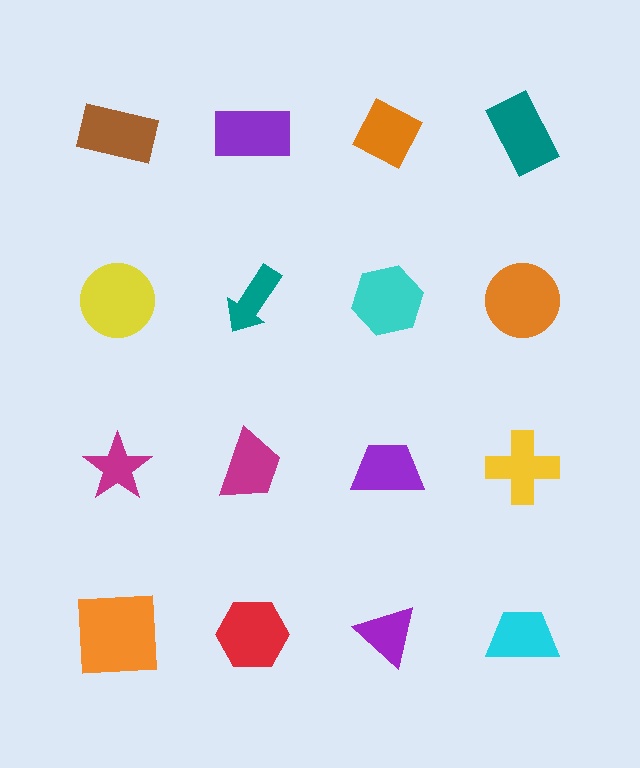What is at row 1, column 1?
A brown rectangle.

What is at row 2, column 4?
An orange circle.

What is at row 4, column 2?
A red hexagon.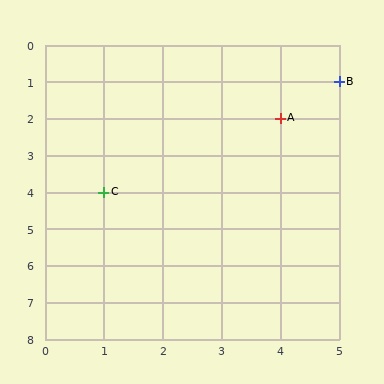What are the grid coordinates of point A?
Point A is at grid coordinates (4, 2).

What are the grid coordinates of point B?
Point B is at grid coordinates (5, 1).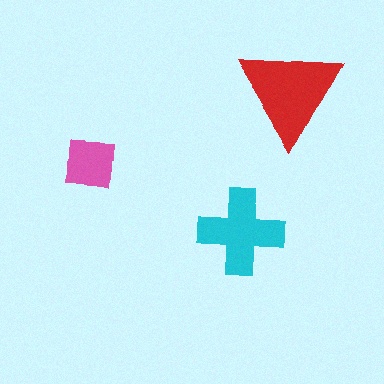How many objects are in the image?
There are 3 objects in the image.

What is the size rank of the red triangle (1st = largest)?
1st.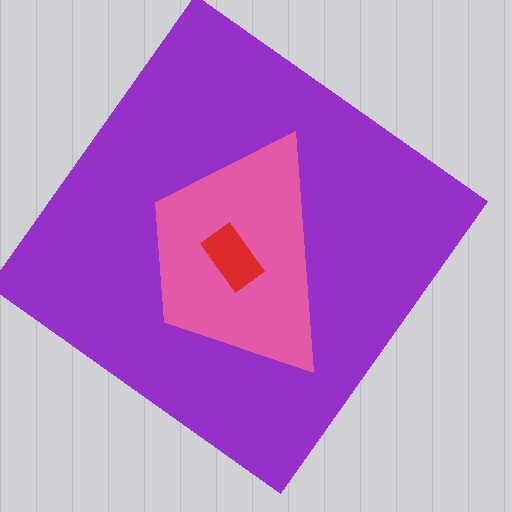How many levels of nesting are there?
3.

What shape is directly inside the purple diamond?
The pink trapezoid.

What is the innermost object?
The red rectangle.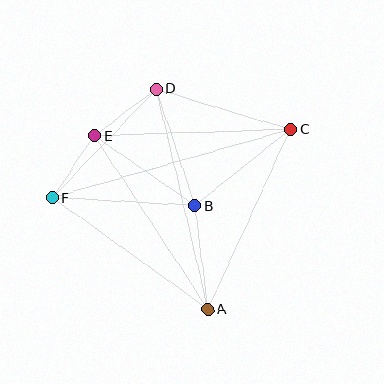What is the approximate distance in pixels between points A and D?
The distance between A and D is approximately 227 pixels.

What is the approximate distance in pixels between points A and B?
The distance between A and B is approximately 105 pixels.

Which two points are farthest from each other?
Points C and F are farthest from each other.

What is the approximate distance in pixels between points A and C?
The distance between A and C is approximately 198 pixels.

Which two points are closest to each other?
Points E and F are closest to each other.